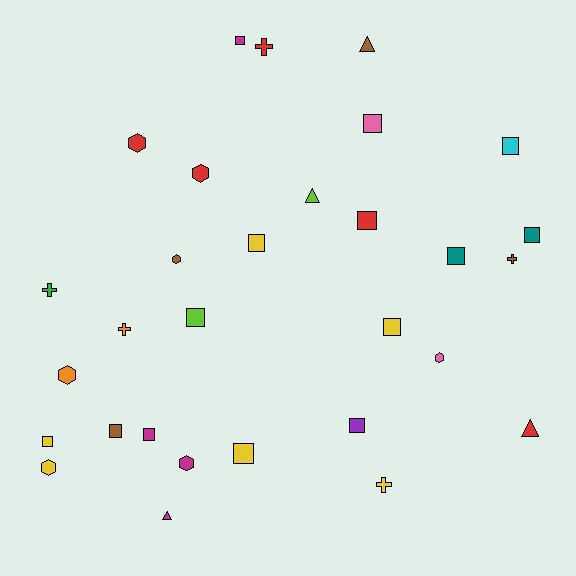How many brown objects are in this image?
There are 4 brown objects.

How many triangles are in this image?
There are 4 triangles.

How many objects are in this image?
There are 30 objects.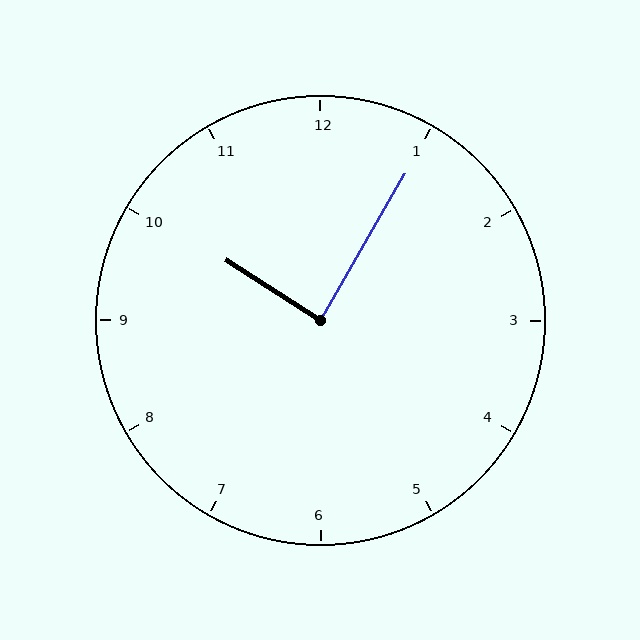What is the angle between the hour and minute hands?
Approximately 88 degrees.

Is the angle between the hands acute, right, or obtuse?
It is right.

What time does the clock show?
10:05.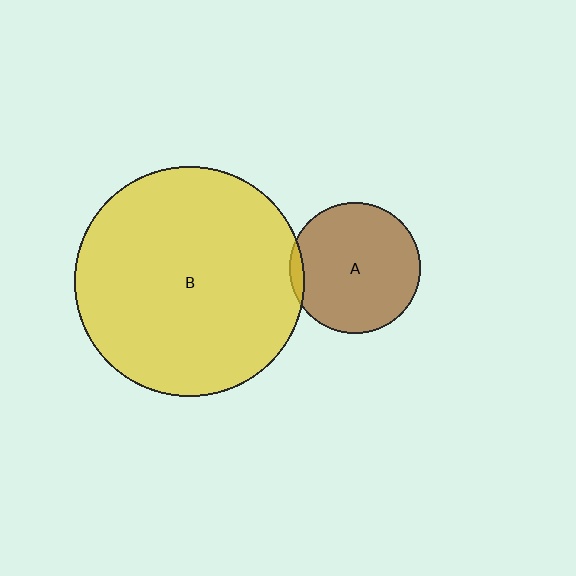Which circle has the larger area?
Circle B (yellow).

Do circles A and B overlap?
Yes.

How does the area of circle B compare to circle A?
Approximately 3.1 times.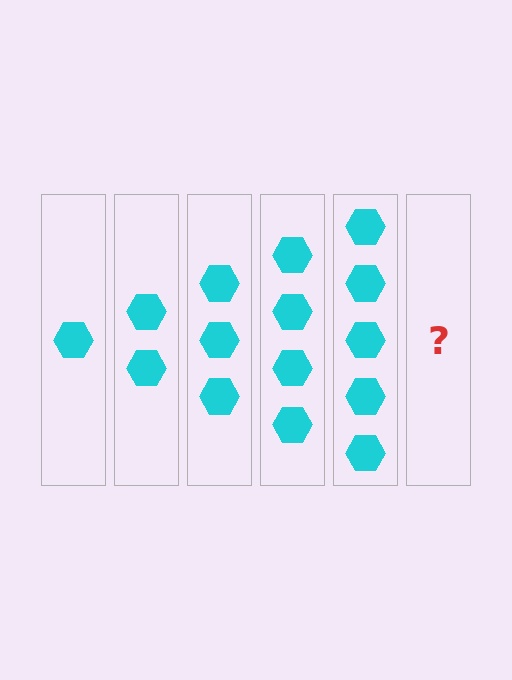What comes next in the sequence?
The next element should be 6 hexagons.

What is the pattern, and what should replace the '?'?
The pattern is that each step adds one more hexagon. The '?' should be 6 hexagons.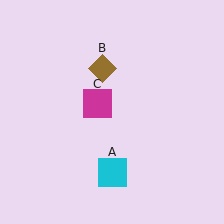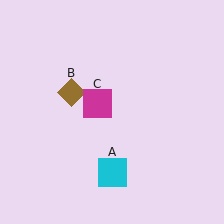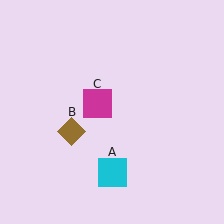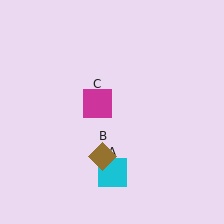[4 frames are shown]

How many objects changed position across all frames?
1 object changed position: brown diamond (object B).